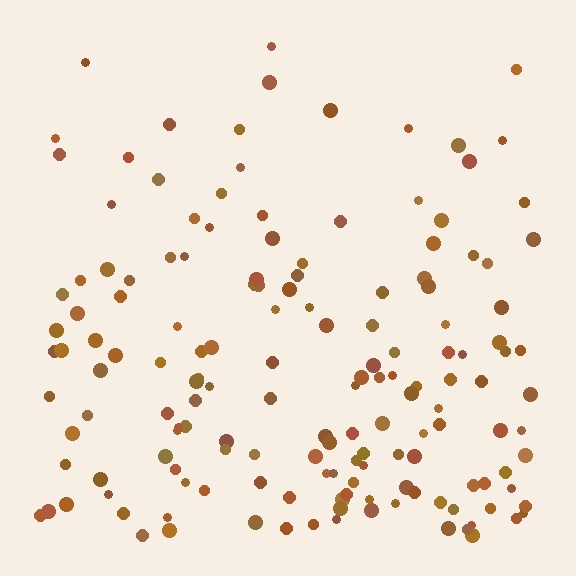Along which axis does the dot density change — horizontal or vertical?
Vertical.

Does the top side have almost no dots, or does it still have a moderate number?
Still a moderate number, just noticeably fewer than the bottom.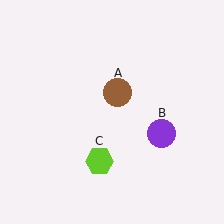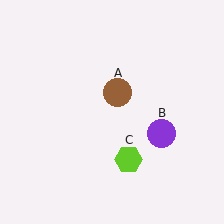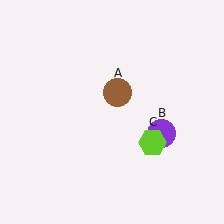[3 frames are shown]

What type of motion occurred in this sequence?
The lime hexagon (object C) rotated counterclockwise around the center of the scene.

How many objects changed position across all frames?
1 object changed position: lime hexagon (object C).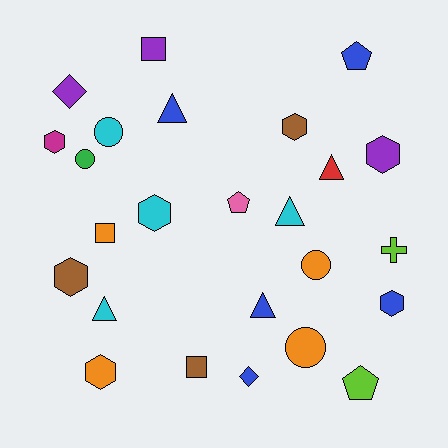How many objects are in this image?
There are 25 objects.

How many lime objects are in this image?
There are 2 lime objects.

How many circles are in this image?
There are 4 circles.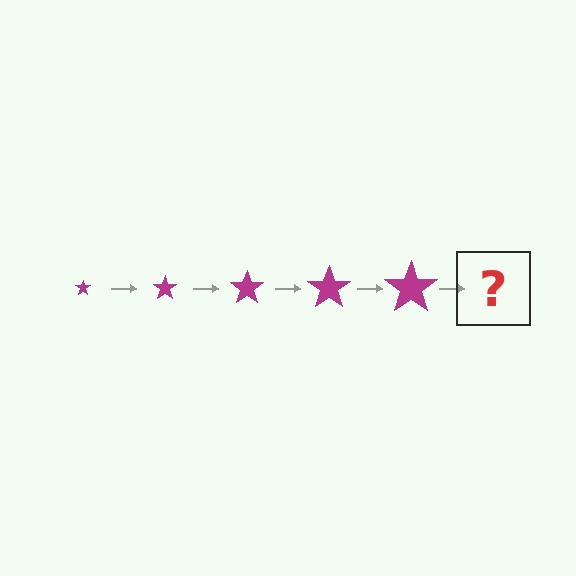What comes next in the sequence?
The next element should be a magenta star, larger than the previous one.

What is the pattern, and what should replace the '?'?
The pattern is that the star gets progressively larger each step. The '?' should be a magenta star, larger than the previous one.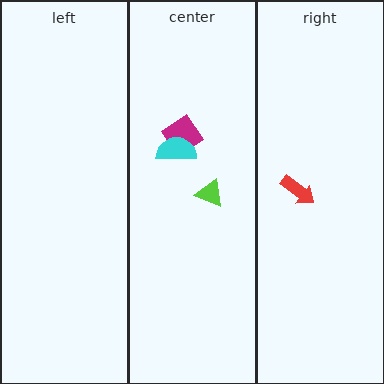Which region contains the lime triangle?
The center region.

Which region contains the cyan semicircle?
The center region.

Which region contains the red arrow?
The right region.